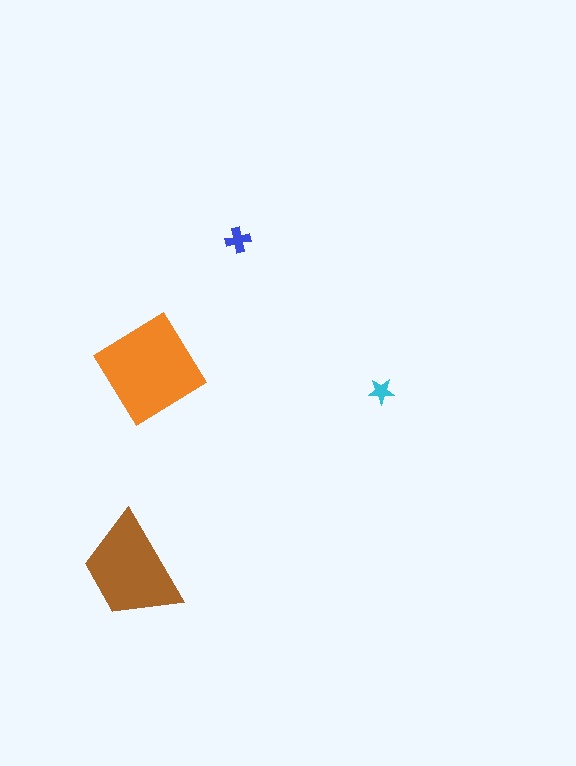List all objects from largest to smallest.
The orange diamond, the brown trapezoid, the blue cross, the cyan star.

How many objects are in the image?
There are 4 objects in the image.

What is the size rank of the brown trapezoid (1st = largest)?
2nd.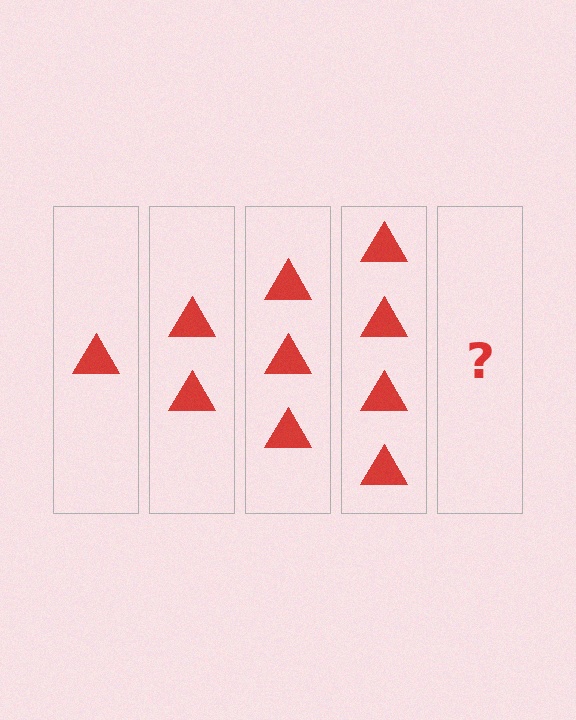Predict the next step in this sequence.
The next step is 5 triangles.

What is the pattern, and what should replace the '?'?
The pattern is that each step adds one more triangle. The '?' should be 5 triangles.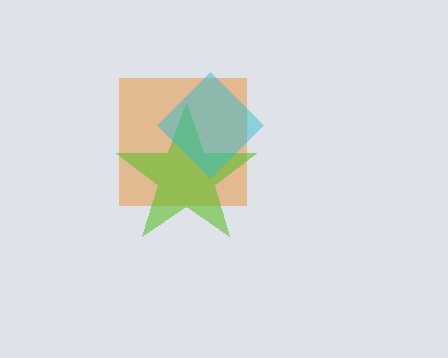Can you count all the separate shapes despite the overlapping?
Yes, there are 3 separate shapes.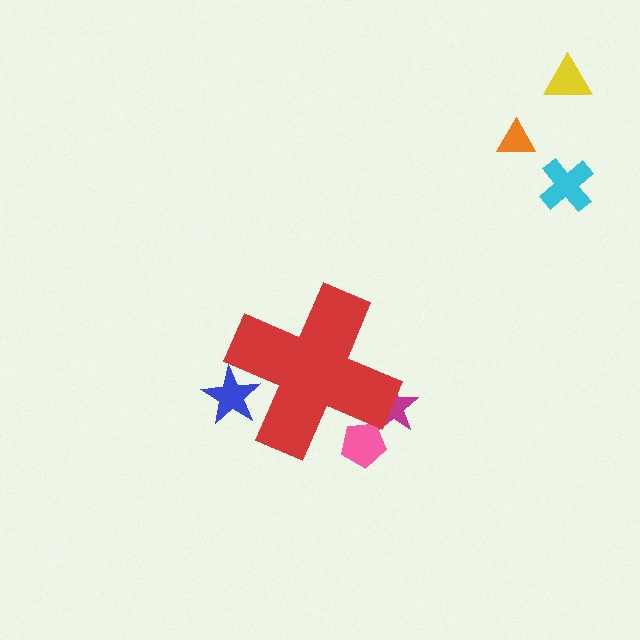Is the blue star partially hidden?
Yes, the blue star is partially hidden behind the red cross.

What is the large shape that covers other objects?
A red cross.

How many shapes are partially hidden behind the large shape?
3 shapes are partially hidden.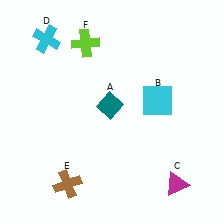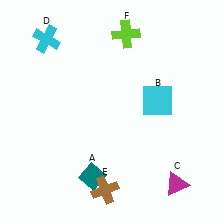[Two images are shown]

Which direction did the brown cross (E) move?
The brown cross (E) moved right.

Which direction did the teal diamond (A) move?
The teal diamond (A) moved down.